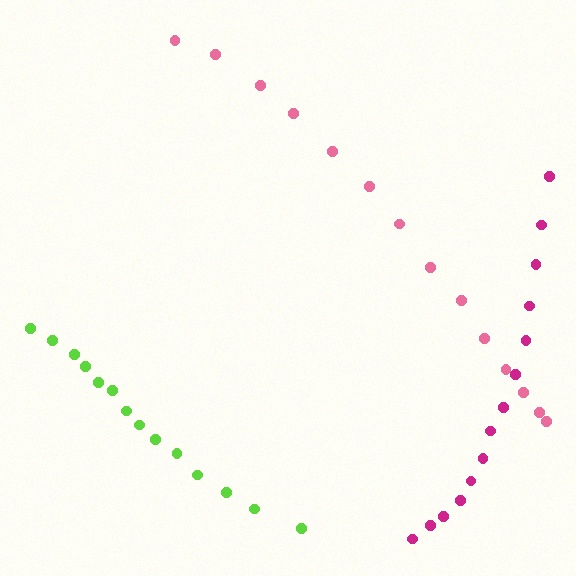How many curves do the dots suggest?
There are 3 distinct paths.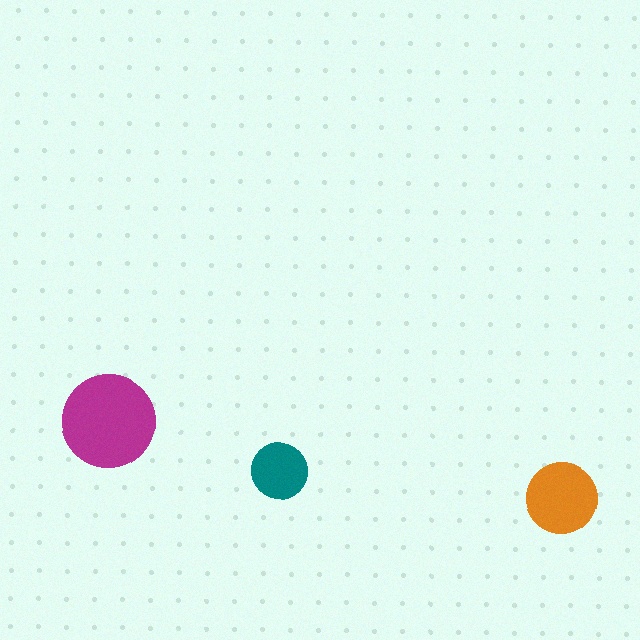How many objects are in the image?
There are 3 objects in the image.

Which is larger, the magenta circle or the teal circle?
The magenta one.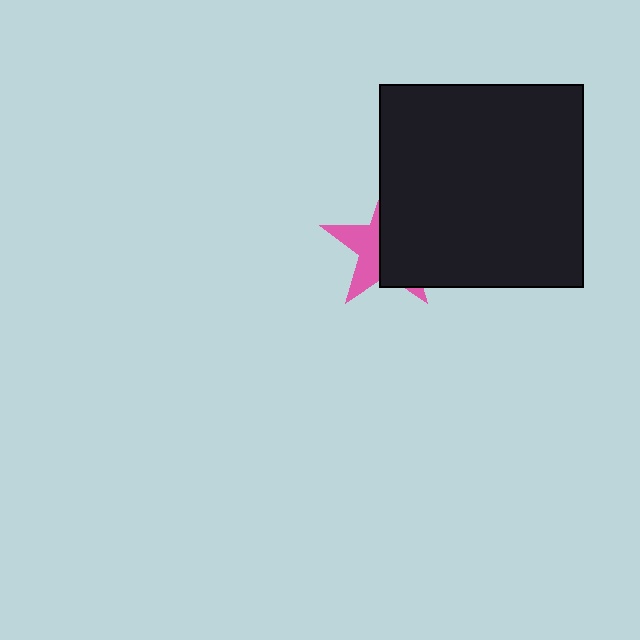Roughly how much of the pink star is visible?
A small part of it is visible (roughly 42%).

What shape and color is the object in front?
The object in front is a black square.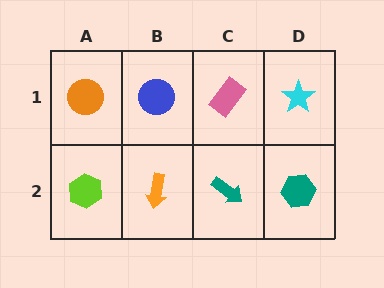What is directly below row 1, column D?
A teal hexagon.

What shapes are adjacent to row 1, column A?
A lime hexagon (row 2, column A), a blue circle (row 1, column B).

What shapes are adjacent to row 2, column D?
A cyan star (row 1, column D), a teal arrow (row 2, column C).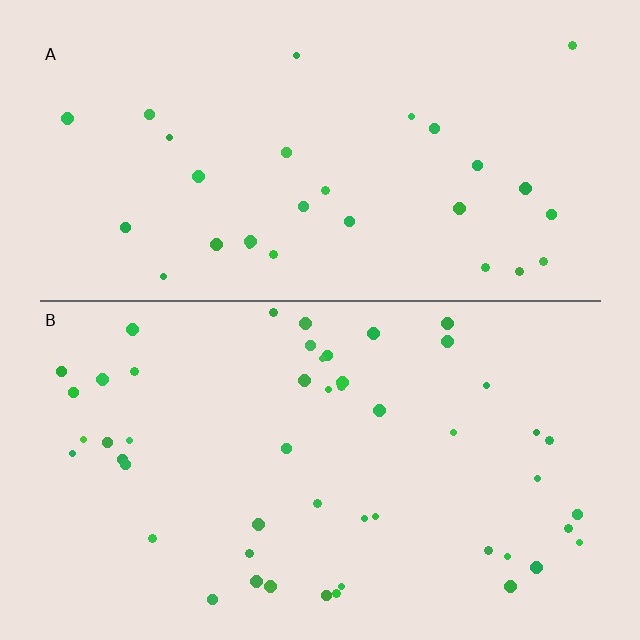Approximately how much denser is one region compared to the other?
Approximately 1.7× — region B over region A.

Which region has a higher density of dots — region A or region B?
B (the bottom).